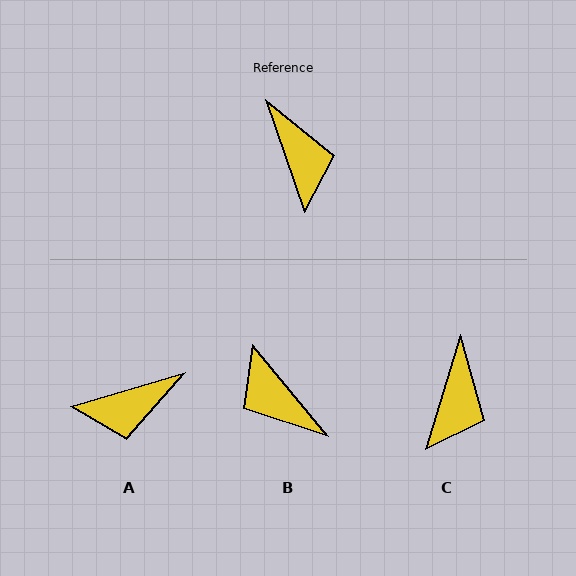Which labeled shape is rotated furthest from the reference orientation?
B, about 159 degrees away.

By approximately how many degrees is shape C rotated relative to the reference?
Approximately 36 degrees clockwise.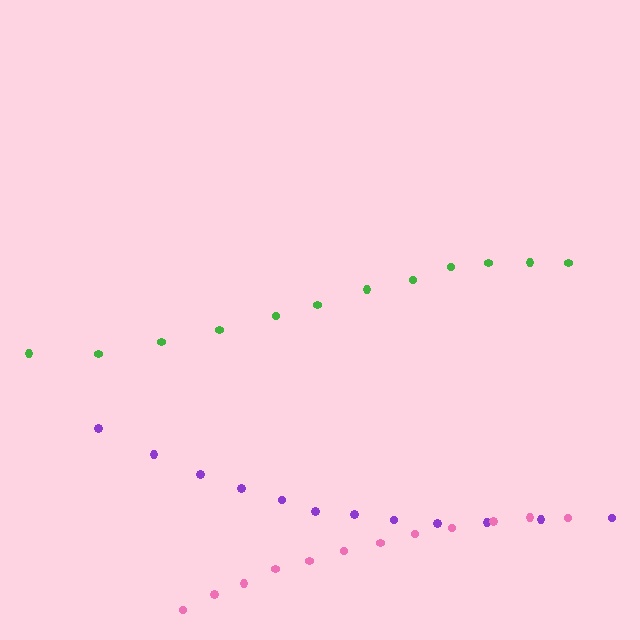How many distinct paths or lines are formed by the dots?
There are 3 distinct paths.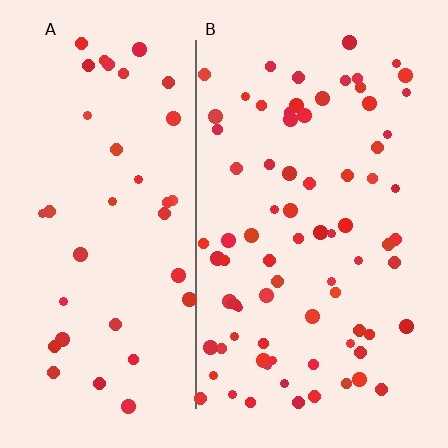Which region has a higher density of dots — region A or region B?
B (the right).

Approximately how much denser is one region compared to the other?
Approximately 2.0× — region B over region A.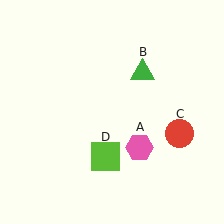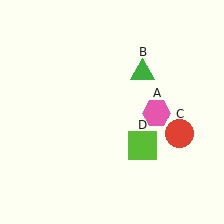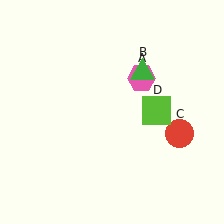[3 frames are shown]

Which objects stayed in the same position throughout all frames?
Green triangle (object B) and red circle (object C) remained stationary.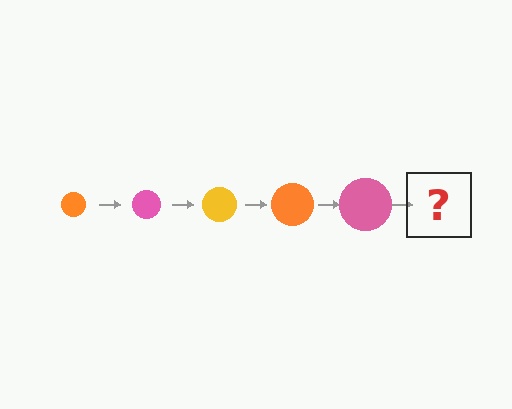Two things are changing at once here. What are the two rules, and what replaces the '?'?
The two rules are that the circle grows larger each step and the color cycles through orange, pink, and yellow. The '?' should be a yellow circle, larger than the previous one.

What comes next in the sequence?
The next element should be a yellow circle, larger than the previous one.